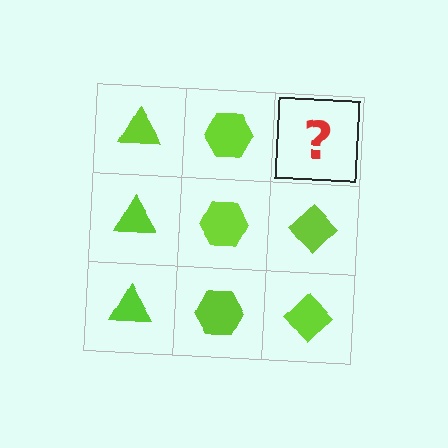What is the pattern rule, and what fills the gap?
The rule is that each column has a consistent shape. The gap should be filled with a lime diamond.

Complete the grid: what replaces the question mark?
The question mark should be replaced with a lime diamond.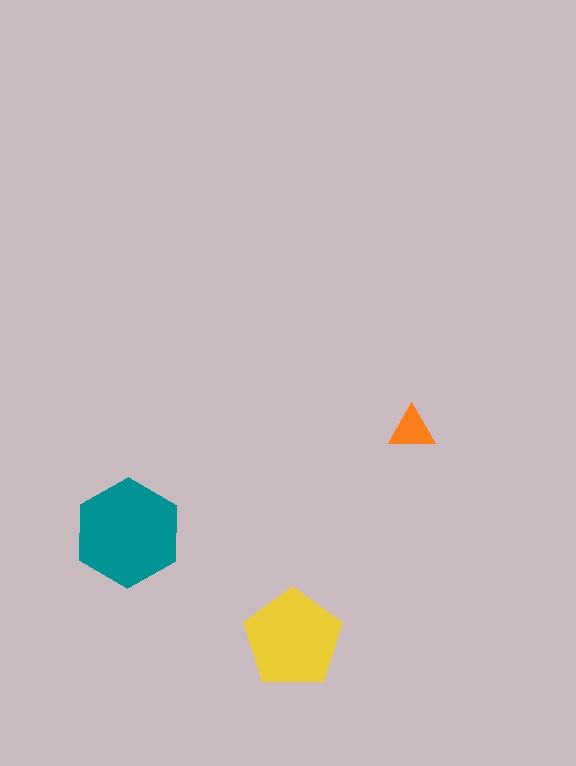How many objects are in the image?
There are 3 objects in the image.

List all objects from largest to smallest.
The teal hexagon, the yellow pentagon, the orange triangle.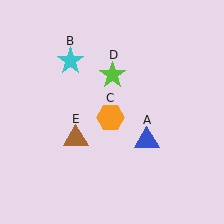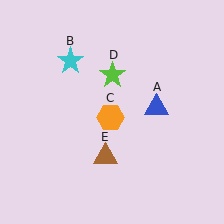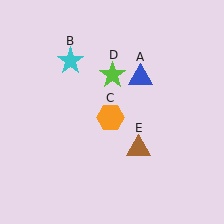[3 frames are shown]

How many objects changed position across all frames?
2 objects changed position: blue triangle (object A), brown triangle (object E).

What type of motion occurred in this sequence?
The blue triangle (object A), brown triangle (object E) rotated counterclockwise around the center of the scene.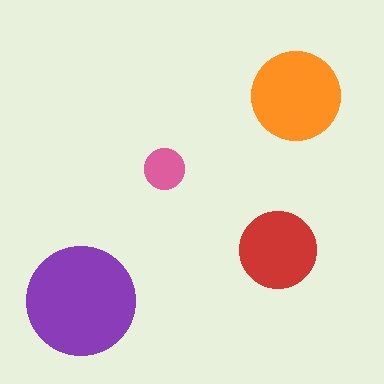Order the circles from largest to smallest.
the purple one, the orange one, the red one, the pink one.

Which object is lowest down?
The purple circle is bottommost.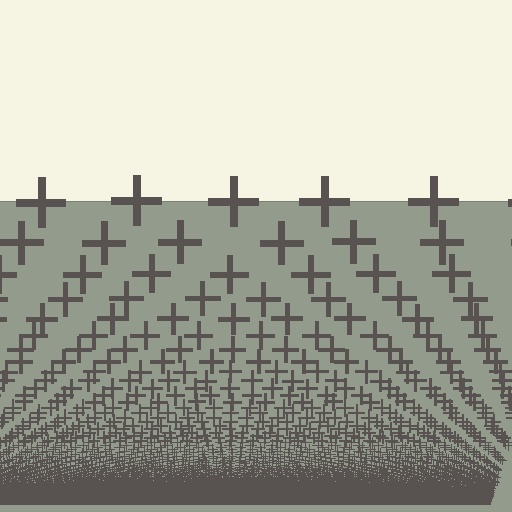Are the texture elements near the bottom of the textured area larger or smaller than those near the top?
Smaller. The gradient is inverted — elements near the bottom are smaller and denser.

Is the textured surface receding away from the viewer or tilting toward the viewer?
The surface appears to tilt toward the viewer. Texture elements get larger and sparser toward the top.